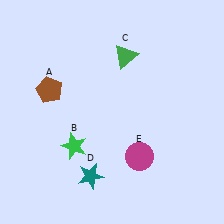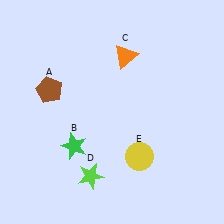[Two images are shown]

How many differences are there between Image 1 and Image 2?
There are 3 differences between the two images.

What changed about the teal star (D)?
In Image 1, D is teal. In Image 2, it changed to lime.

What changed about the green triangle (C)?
In Image 1, C is green. In Image 2, it changed to orange.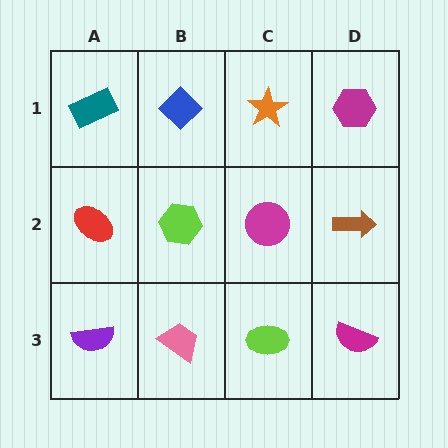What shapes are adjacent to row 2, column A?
A teal rectangle (row 1, column A), a purple semicircle (row 3, column A), a lime hexagon (row 2, column B).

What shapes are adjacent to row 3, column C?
A magenta circle (row 2, column C), a pink trapezoid (row 3, column B), a magenta semicircle (row 3, column D).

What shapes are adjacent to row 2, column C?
An orange star (row 1, column C), a lime ellipse (row 3, column C), a lime hexagon (row 2, column B), a brown arrow (row 2, column D).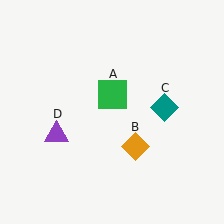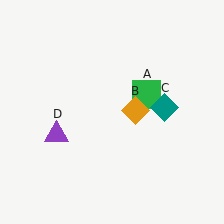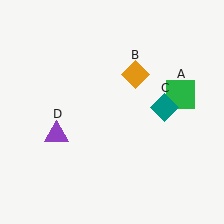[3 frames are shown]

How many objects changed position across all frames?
2 objects changed position: green square (object A), orange diamond (object B).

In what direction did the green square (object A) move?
The green square (object A) moved right.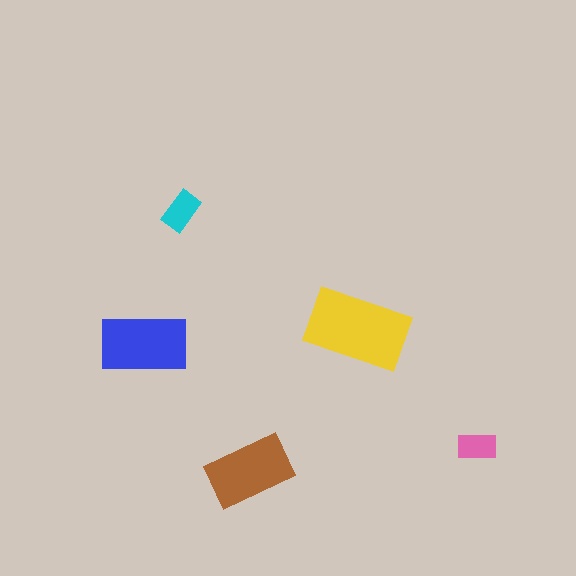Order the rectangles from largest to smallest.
the yellow one, the blue one, the brown one, the cyan one, the pink one.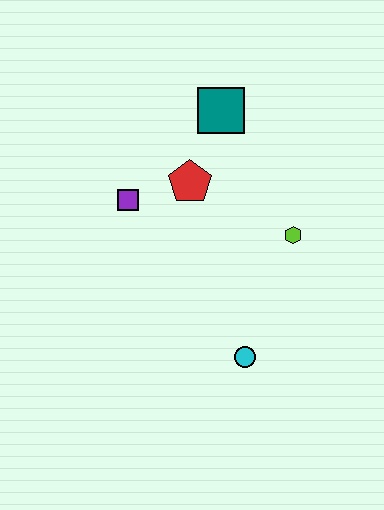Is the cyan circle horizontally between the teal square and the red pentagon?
No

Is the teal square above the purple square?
Yes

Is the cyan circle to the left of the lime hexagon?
Yes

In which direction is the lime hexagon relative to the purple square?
The lime hexagon is to the right of the purple square.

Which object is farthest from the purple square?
The cyan circle is farthest from the purple square.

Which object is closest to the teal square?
The red pentagon is closest to the teal square.